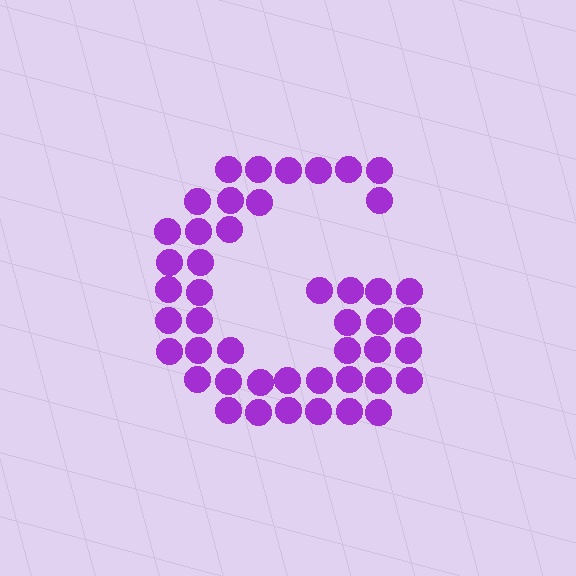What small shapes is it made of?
It is made of small circles.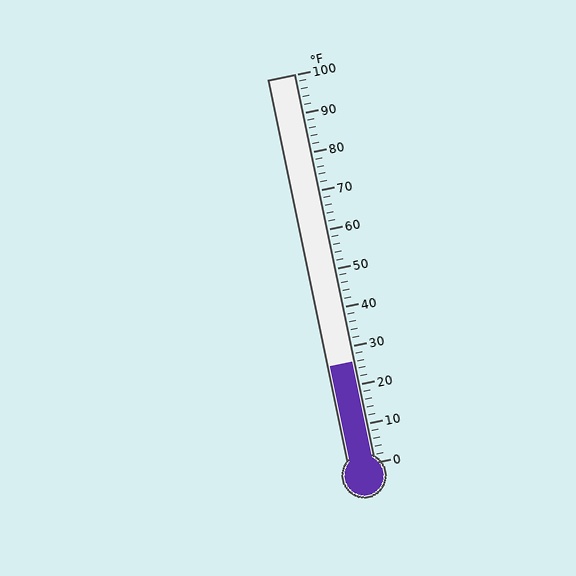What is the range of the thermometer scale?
The thermometer scale ranges from 0°F to 100°F.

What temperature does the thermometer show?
The thermometer shows approximately 26°F.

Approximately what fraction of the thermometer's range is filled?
The thermometer is filled to approximately 25% of its range.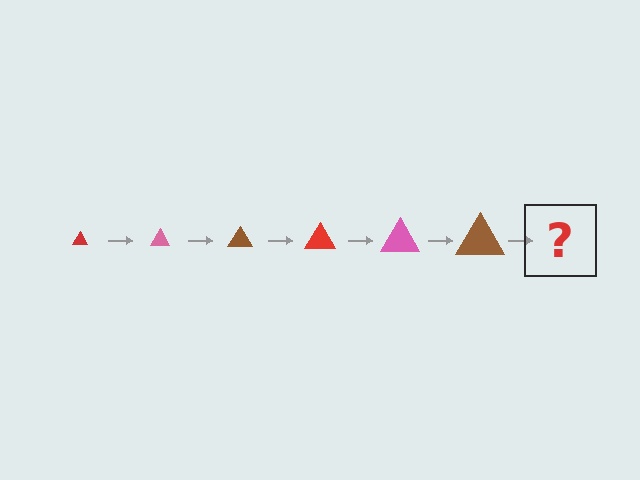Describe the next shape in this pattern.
It should be a red triangle, larger than the previous one.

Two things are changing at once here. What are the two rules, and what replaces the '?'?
The two rules are that the triangle grows larger each step and the color cycles through red, pink, and brown. The '?' should be a red triangle, larger than the previous one.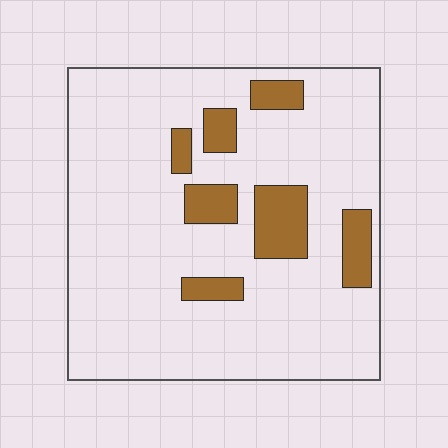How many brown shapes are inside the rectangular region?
7.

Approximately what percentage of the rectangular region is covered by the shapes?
Approximately 15%.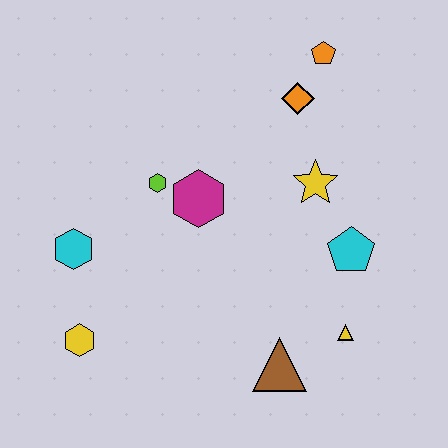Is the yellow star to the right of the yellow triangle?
No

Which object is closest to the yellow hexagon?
The cyan hexagon is closest to the yellow hexagon.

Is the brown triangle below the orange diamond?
Yes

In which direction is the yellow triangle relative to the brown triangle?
The yellow triangle is to the right of the brown triangle.